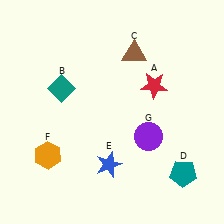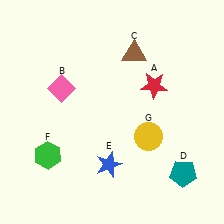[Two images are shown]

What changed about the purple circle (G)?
In Image 1, G is purple. In Image 2, it changed to yellow.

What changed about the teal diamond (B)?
In Image 1, B is teal. In Image 2, it changed to pink.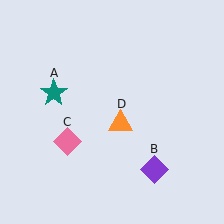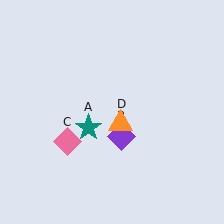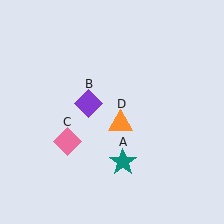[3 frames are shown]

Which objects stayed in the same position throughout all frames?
Pink diamond (object C) and orange triangle (object D) remained stationary.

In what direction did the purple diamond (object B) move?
The purple diamond (object B) moved up and to the left.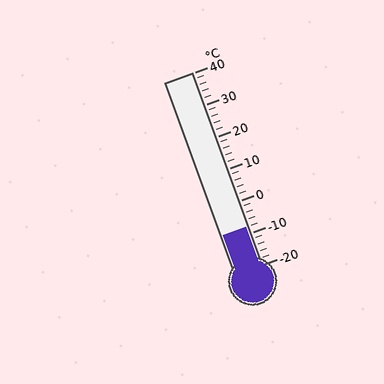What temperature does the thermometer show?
The thermometer shows approximately -8°C.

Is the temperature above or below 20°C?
The temperature is below 20°C.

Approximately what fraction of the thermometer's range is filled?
The thermometer is filled to approximately 20% of its range.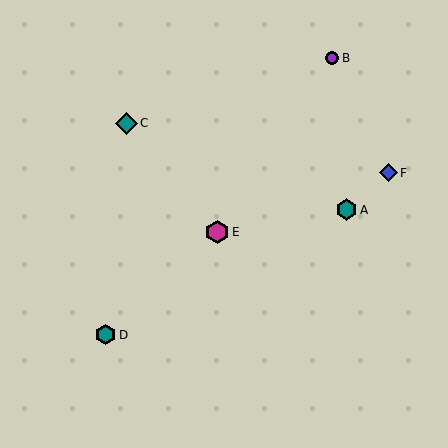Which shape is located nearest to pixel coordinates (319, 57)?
The purple circle (labeled B) at (332, 58) is nearest to that location.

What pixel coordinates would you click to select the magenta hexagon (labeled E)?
Click at (217, 232) to select the magenta hexagon E.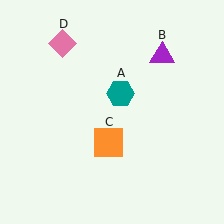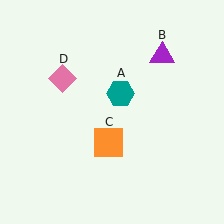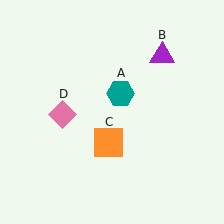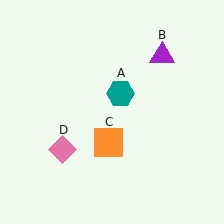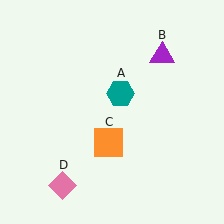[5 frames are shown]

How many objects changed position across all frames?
1 object changed position: pink diamond (object D).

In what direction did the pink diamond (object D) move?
The pink diamond (object D) moved down.